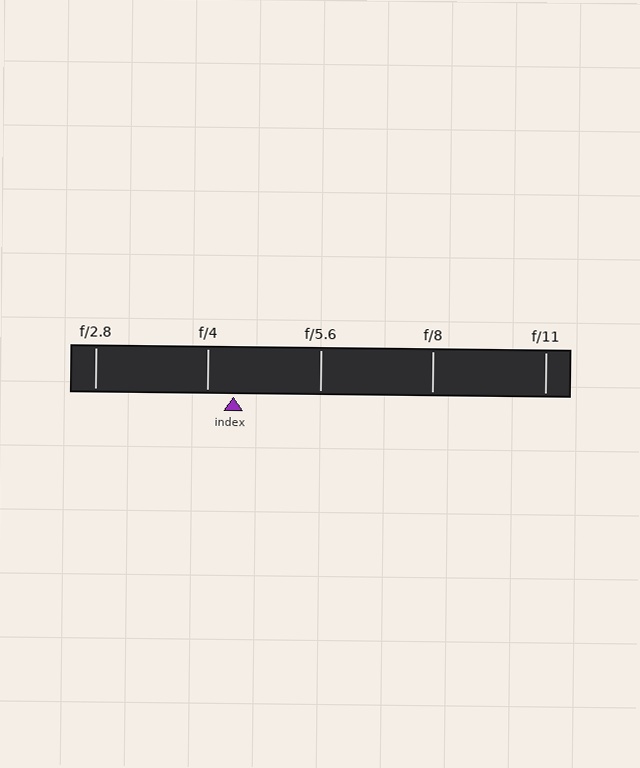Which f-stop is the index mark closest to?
The index mark is closest to f/4.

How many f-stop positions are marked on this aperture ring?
There are 5 f-stop positions marked.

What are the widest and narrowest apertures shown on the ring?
The widest aperture shown is f/2.8 and the narrowest is f/11.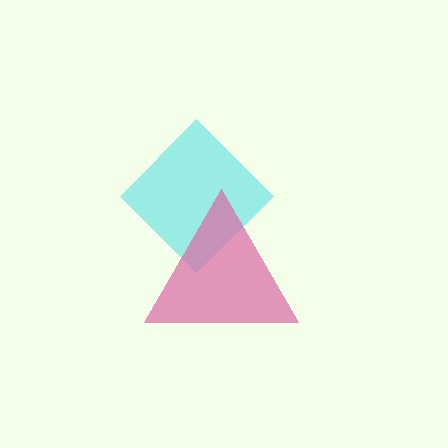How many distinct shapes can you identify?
There are 2 distinct shapes: a cyan diamond, a pink triangle.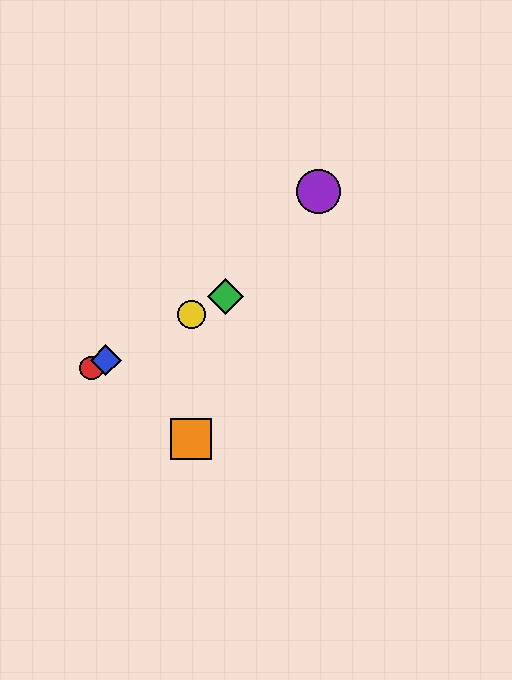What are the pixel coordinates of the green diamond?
The green diamond is at (226, 296).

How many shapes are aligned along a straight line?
4 shapes (the red circle, the blue diamond, the green diamond, the yellow circle) are aligned along a straight line.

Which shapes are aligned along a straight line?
The red circle, the blue diamond, the green diamond, the yellow circle are aligned along a straight line.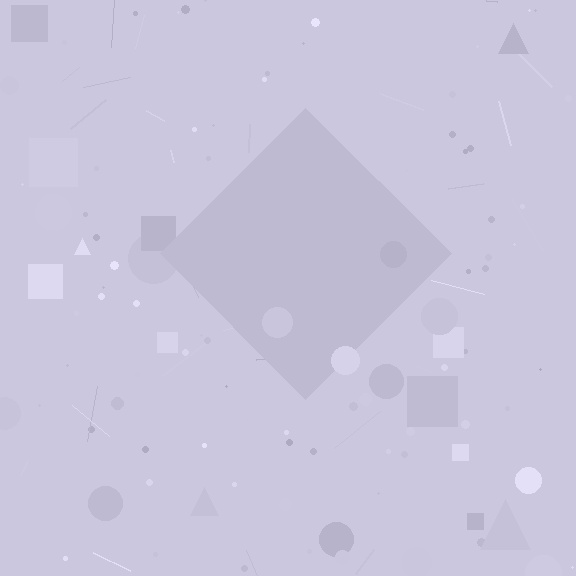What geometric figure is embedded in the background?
A diamond is embedded in the background.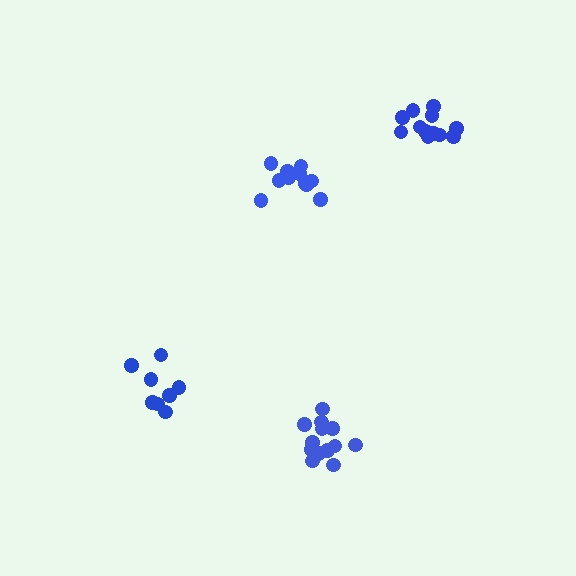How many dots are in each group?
Group 1: 12 dots, Group 2: 8 dots, Group 3: 13 dots, Group 4: 12 dots (45 total).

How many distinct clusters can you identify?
There are 4 distinct clusters.